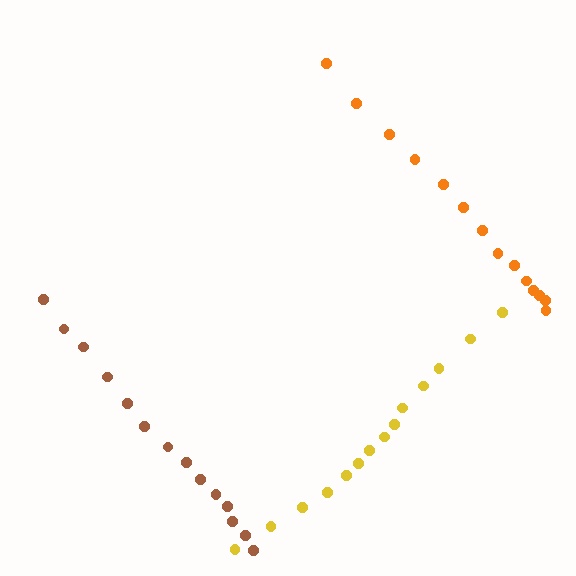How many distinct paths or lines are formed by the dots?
There are 3 distinct paths.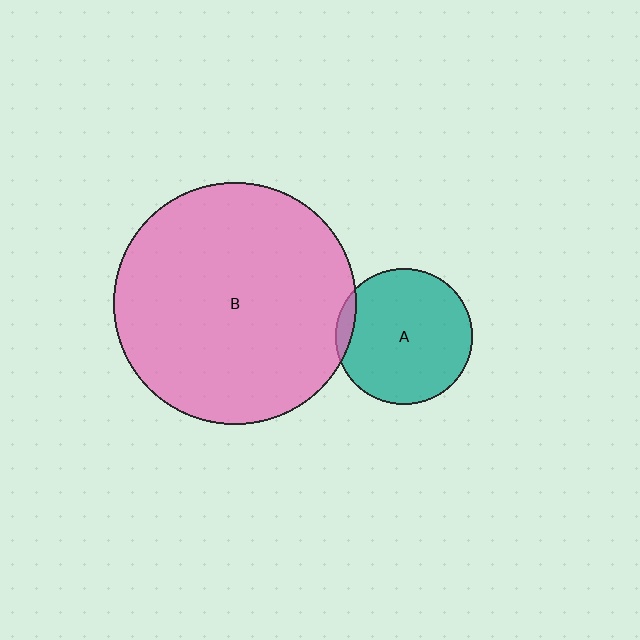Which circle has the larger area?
Circle B (pink).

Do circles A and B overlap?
Yes.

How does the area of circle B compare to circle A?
Approximately 3.2 times.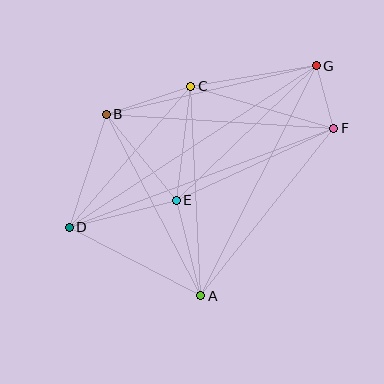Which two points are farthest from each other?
Points D and G are farthest from each other.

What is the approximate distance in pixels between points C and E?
The distance between C and E is approximately 115 pixels.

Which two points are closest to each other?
Points F and G are closest to each other.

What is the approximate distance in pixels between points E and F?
The distance between E and F is approximately 173 pixels.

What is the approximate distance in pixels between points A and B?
The distance between A and B is approximately 205 pixels.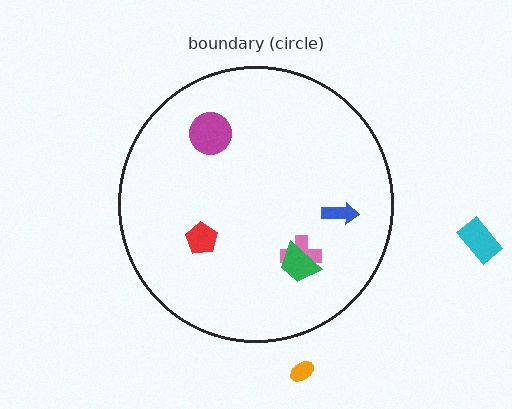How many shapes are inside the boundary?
5 inside, 2 outside.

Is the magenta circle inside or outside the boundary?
Inside.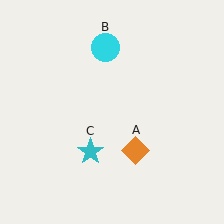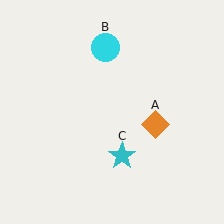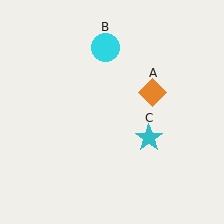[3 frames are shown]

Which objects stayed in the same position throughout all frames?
Cyan circle (object B) remained stationary.